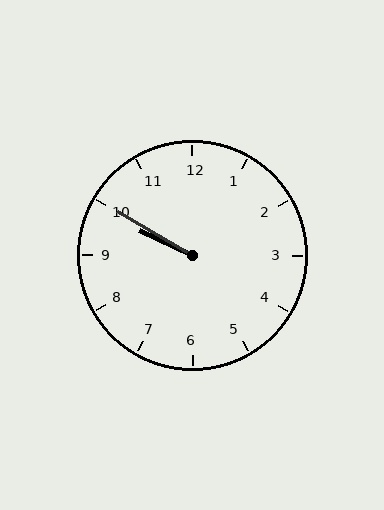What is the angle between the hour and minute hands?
Approximately 5 degrees.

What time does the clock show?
9:50.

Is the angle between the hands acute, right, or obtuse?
It is acute.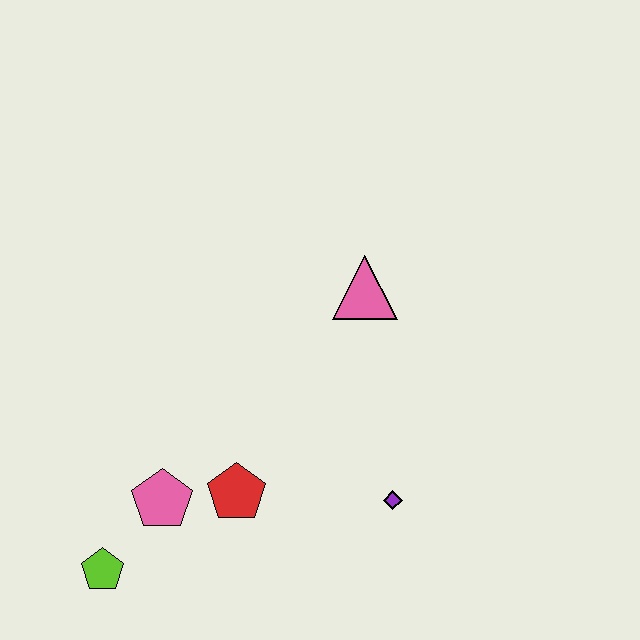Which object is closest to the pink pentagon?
The red pentagon is closest to the pink pentagon.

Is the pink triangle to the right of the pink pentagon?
Yes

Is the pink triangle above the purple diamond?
Yes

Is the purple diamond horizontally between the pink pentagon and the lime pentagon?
No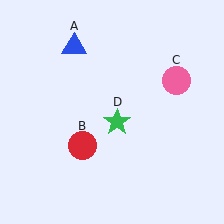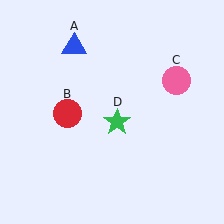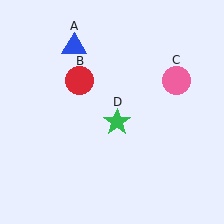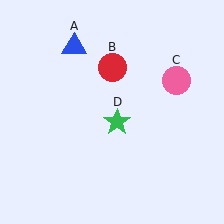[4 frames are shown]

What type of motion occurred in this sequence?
The red circle (object B) rotated clockwise around the center of the scene.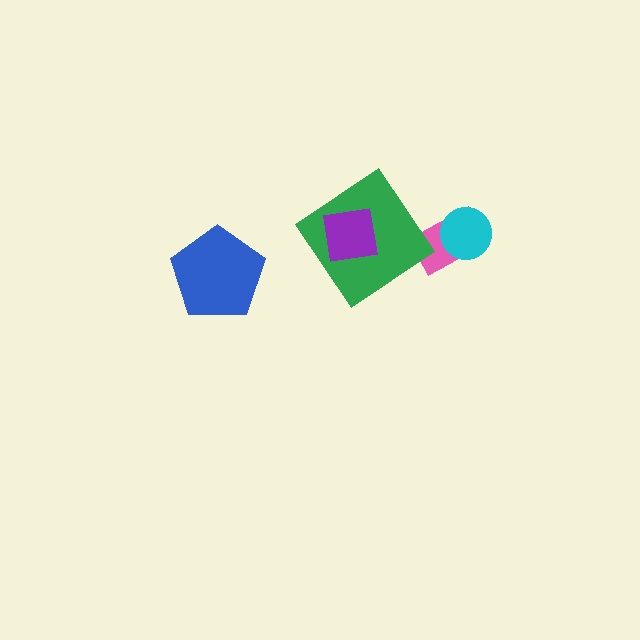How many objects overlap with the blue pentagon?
0 objects overlap with the blue pentagon.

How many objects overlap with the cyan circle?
1 object overlaps with the cyan circle.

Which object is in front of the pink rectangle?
The cyan circle is in front of the pink rectangle.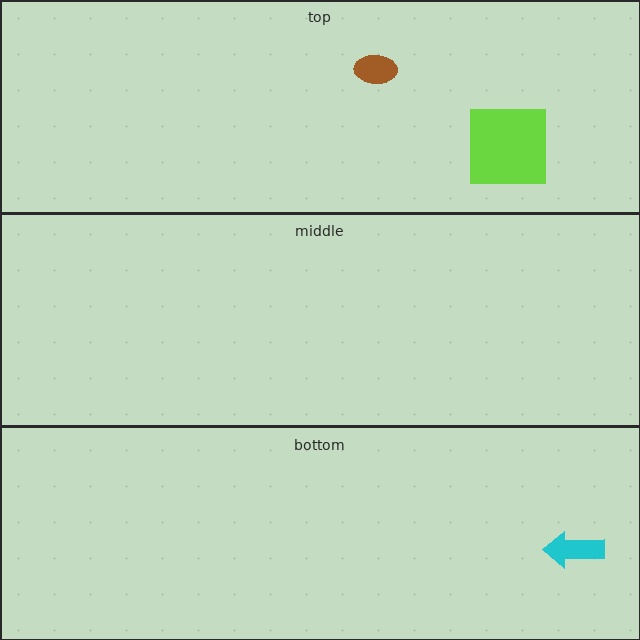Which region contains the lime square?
The top region.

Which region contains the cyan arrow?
The bottom region.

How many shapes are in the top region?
2.